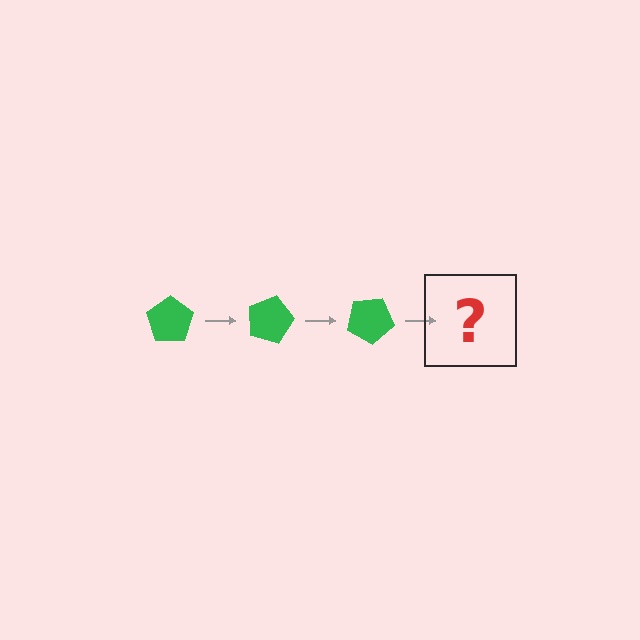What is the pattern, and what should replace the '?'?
The pattern is that the pentagon rotates 15 degrees each step. The '?' should be a green pentagon rotated 45 degrees.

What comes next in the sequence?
The next element should be a green pentagon rotated 45 degrees.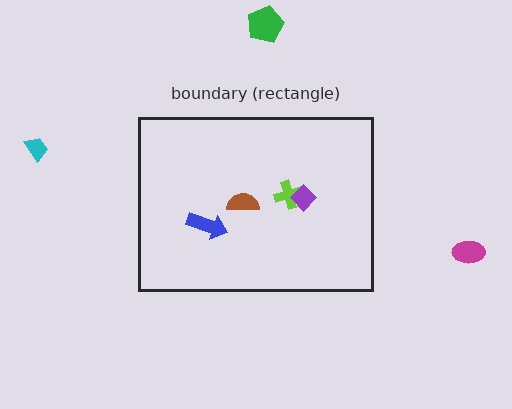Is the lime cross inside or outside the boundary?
Inside.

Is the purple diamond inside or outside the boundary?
Inside.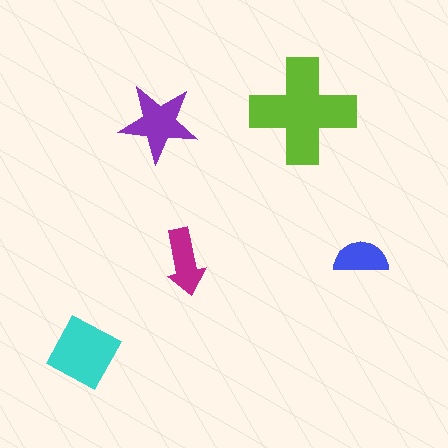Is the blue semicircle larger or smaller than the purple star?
Smaller.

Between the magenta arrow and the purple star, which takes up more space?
The purple star.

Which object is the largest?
The lime cross.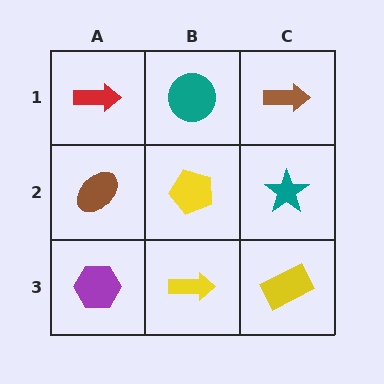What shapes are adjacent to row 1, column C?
A teal star (row 2, column C), a teal circle (row 1, column B).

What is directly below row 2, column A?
A purple hexagon.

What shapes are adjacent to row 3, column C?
A teal star (row 2, column C), a yellow arrow (row 3, column B).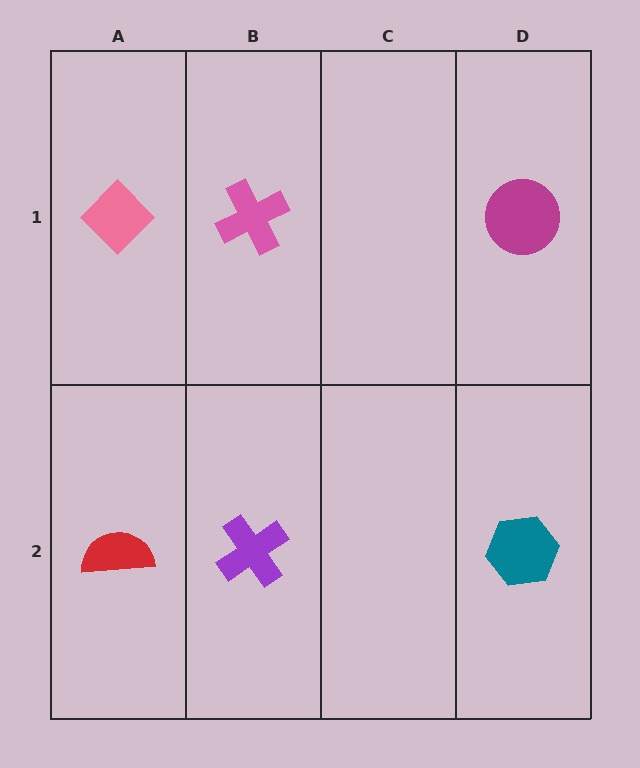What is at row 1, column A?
A pink diamond.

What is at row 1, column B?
A pink cross.